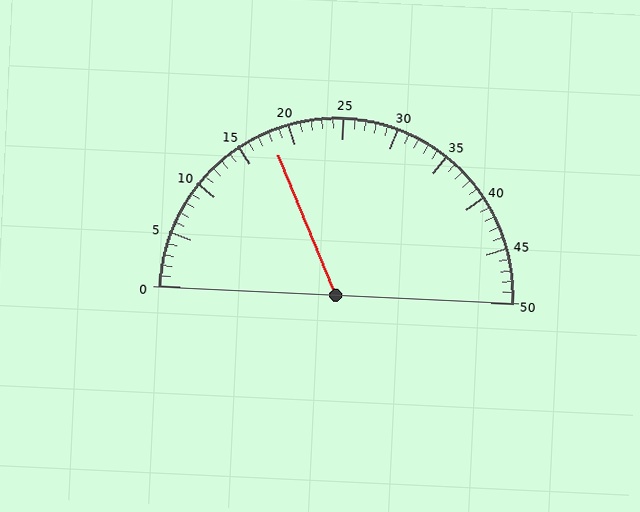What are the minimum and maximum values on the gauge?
The gauge ranges from 0 to 50.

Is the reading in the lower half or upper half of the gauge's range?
The reading is in the lower half of the range (0 to 50).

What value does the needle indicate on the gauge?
The needle indicates approximately 18.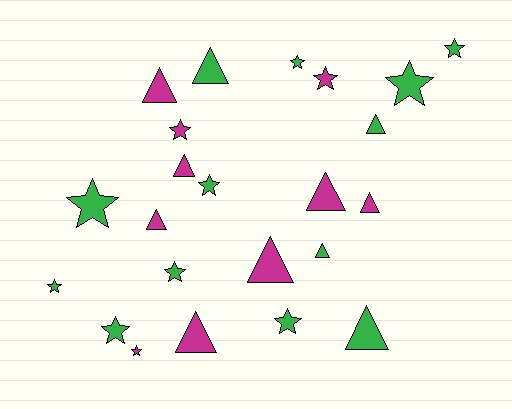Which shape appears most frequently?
Star, with 12 objects.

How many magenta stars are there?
There are 3 magenta stars.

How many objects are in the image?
There are 23 objects.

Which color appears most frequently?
Green, with 13 objects.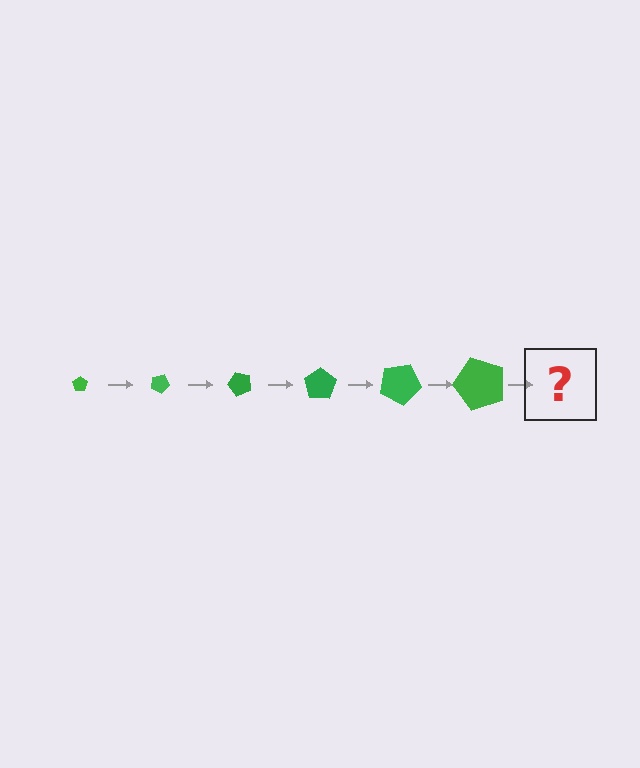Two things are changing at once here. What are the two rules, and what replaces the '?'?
The two rules are that the pentagon grows larger each step and it rotates 25 degrees each step. The '?' should be a pentagon, larger than the previous one and rotated 150 degrees from the start.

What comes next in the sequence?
The next element should be a pentagon, larger than the previous one and rotated 150 degrees from the start.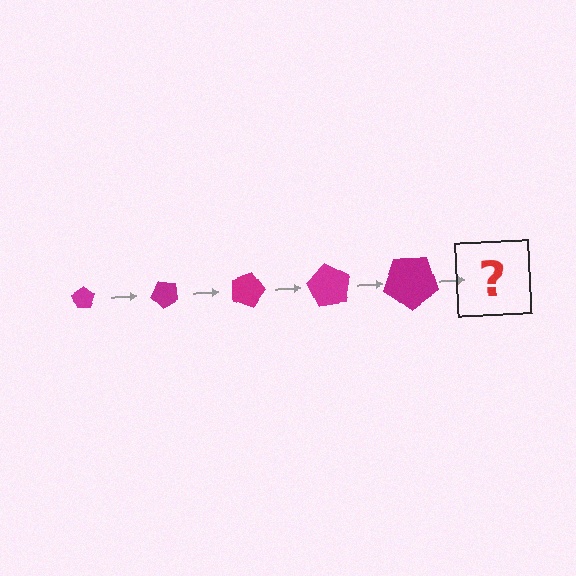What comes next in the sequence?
The next element should be a pentagon, larger than the previous one and rotated 225 degrees from the start.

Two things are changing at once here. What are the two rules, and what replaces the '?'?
The two rules are that the pentagon grows larger each step and it rotates 45 degrees each step. The '?' should be a pentagon, larger than the previous one and rotated 225 degrees from the start.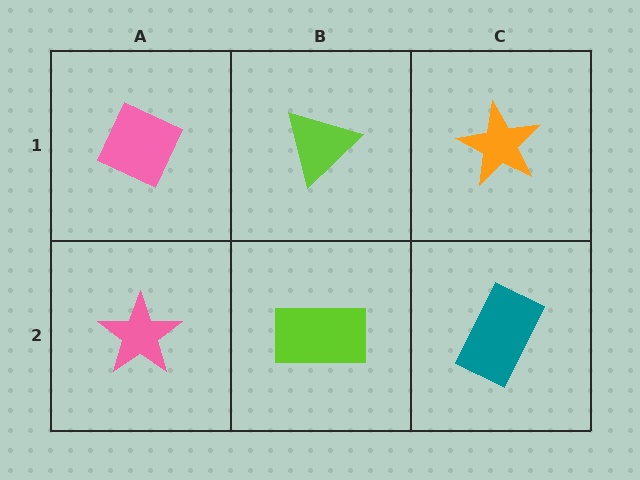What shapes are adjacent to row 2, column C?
An orange star (row 1, column C), a lime rectangle (row 2, column B).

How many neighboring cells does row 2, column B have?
3.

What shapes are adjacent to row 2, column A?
A pink diamond (row 1, column A), a lime rectangle (row 2, column B).